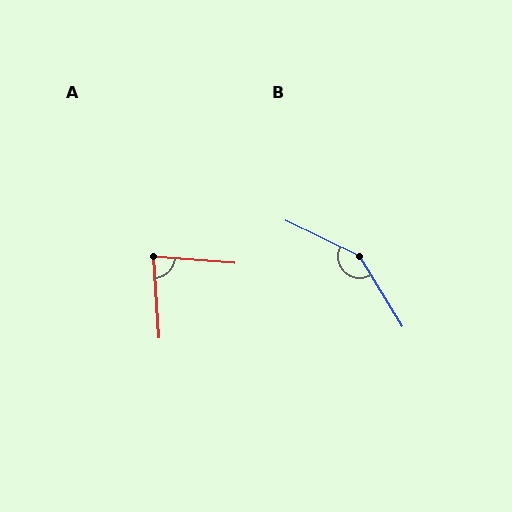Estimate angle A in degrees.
Approximately 82 degrees.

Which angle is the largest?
B, at approximately 147 degrees.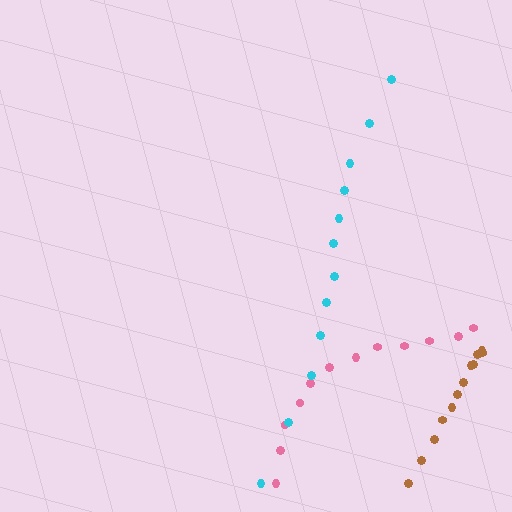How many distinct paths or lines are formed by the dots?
There are 3 distinct paths.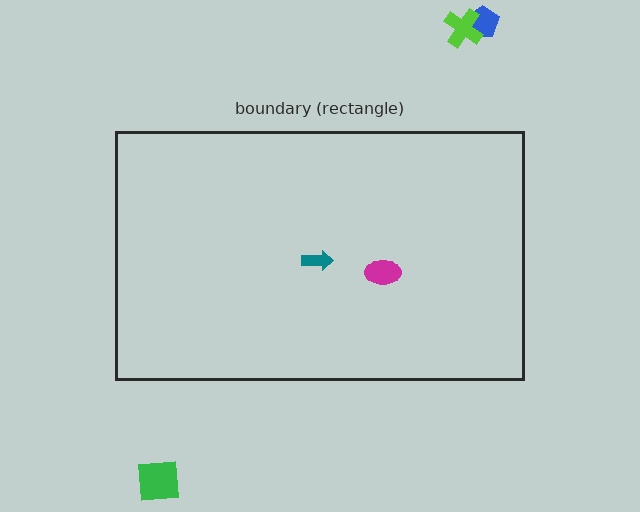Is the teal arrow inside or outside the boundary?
Inside.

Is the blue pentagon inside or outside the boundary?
Outside.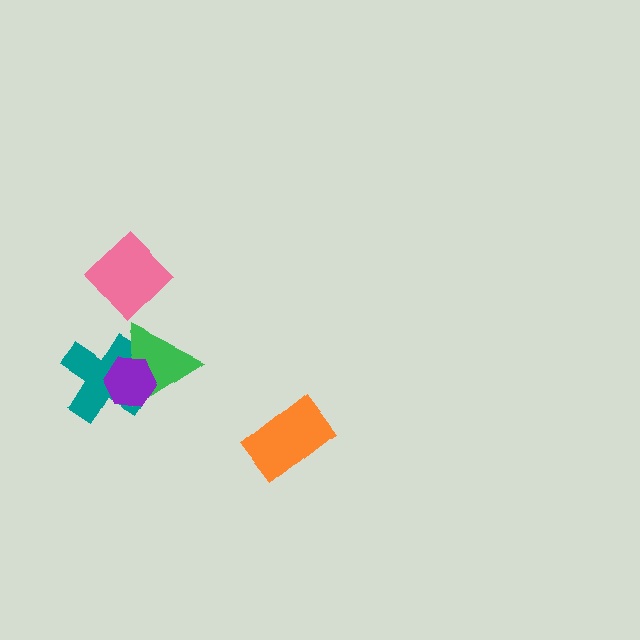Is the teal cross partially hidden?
Yes, it is partially covered by another shape.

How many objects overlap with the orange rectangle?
0 objects overlap with the orange rectangle.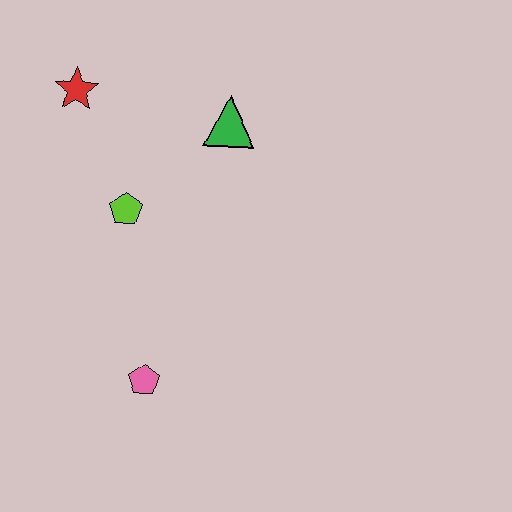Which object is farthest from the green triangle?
The pink pentagon is farthest from the green triangle.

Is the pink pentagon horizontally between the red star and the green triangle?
Yes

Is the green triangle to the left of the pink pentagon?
No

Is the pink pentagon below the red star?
Yes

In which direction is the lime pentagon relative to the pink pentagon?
The lime pentagon is above the pink pentagon.